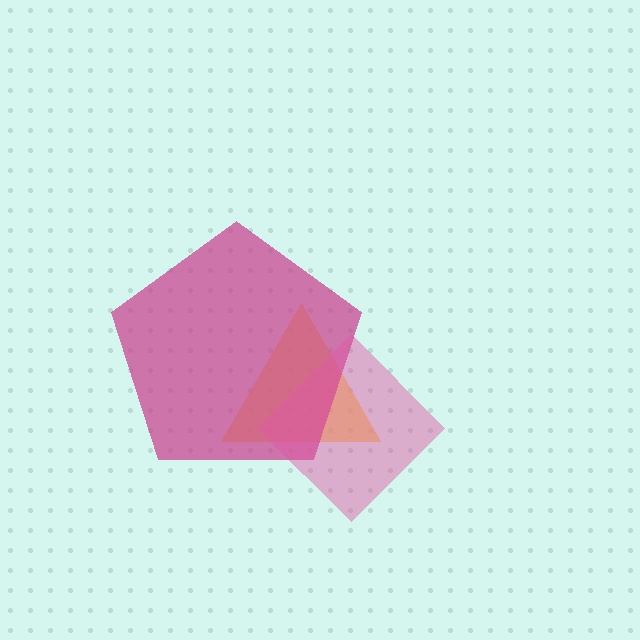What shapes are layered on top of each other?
The layered shapes are: a yellow triangle, a magenta pentagon, a pink diamond.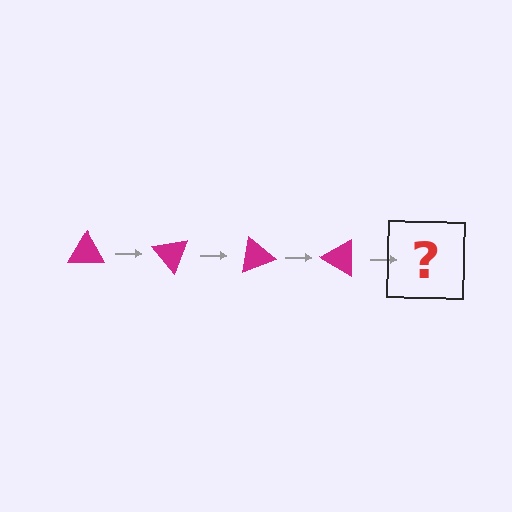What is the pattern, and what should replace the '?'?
The pattern is that the triangle rotates 50 degrees each step. The '?' should be a magenta triangle rotated 200 degrees.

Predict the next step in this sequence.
The next step is a magenta triangle rotated 200 degrees.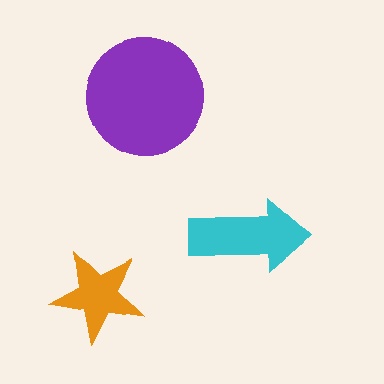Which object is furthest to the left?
The orange star is leftmost.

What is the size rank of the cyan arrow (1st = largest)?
2nd.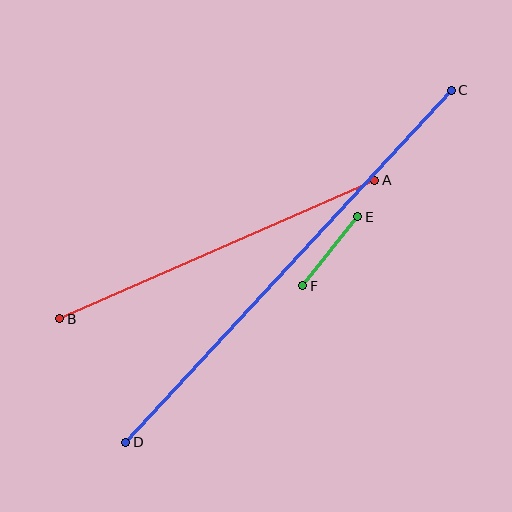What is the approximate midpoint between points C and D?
The midpoint is at approximately (288, 266) pixels.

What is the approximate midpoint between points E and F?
The midpoint is at approximately (330, 251) pixels.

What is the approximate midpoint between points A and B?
The midpoint is at approximately (217, 249) pixels.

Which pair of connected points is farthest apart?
Points C and D are farthest apart.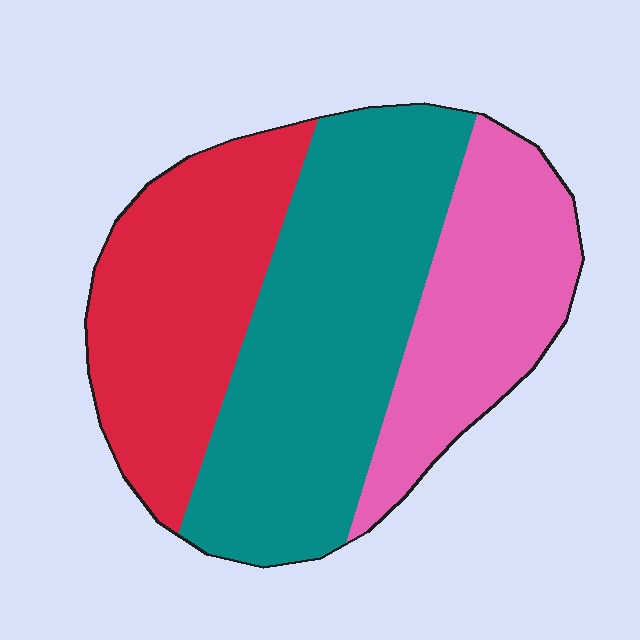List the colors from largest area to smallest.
From largest to smallest: teal, red, pink.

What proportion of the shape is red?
Red takes up between a quarter and a half of the shape.